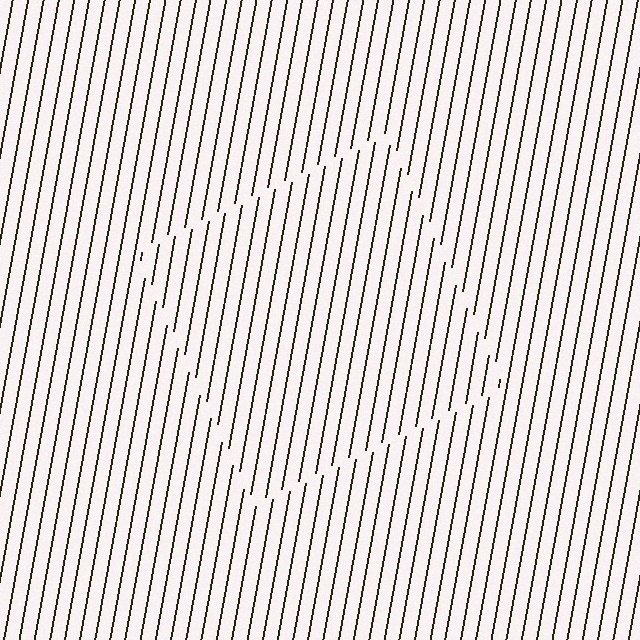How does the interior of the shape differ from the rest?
The interior of the shape contains the same grating, shifted by half a period — the contour is defined by the phase discontinuity where line-ends from the inner and outer gratings abut.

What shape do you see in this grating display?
An illusory square. The interior of the shape contains the same grating, shifted by half a period — the contour is defined by the phase discontinuity where line-ends from the inner and outer gratings abut.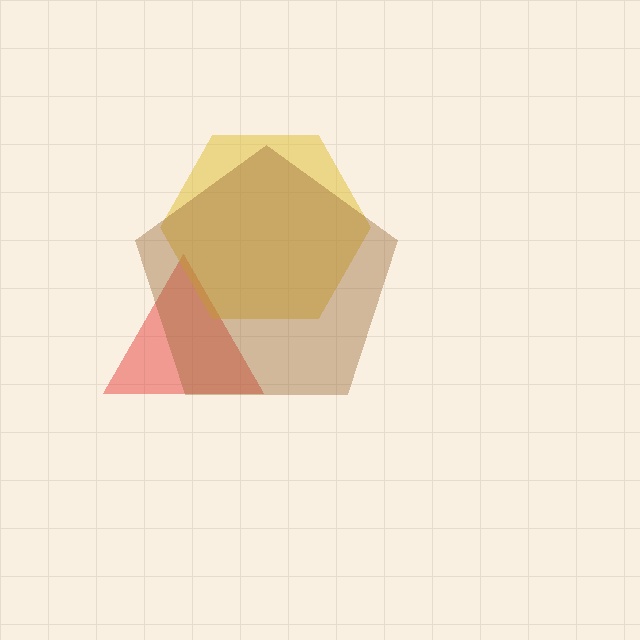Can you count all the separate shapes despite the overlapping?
Yes, there are 3 separate shapes.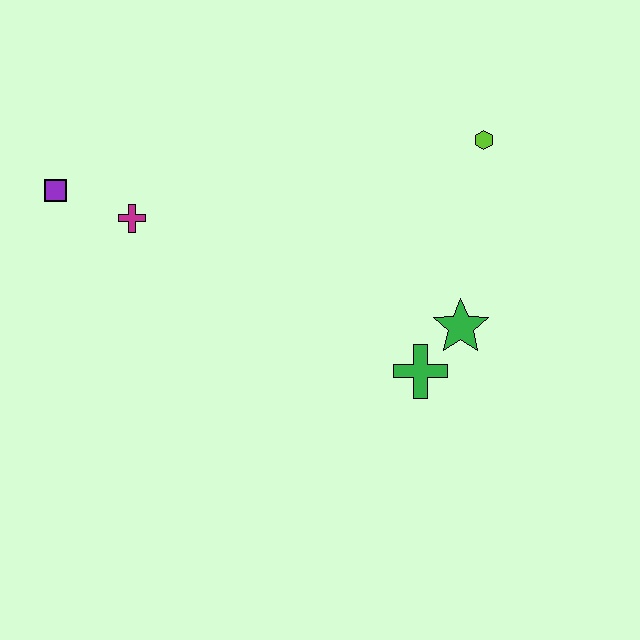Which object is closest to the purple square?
The magenta cross is closest to the purple square.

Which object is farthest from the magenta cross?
The lime hexagon is farthest from the magenta cross.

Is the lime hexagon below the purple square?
No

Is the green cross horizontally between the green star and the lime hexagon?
No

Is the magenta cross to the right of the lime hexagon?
No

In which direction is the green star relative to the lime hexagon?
The green star is below the lime hexagon.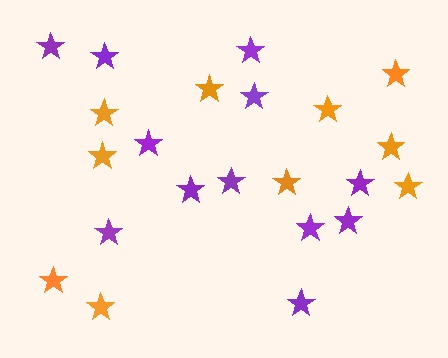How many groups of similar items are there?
There are 2 groups: one group of orange stars (10) and one group of purple stars (12).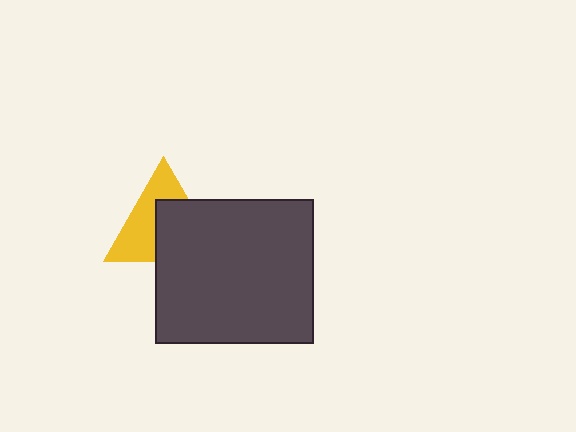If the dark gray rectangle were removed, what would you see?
You would see the complete yellow triangle.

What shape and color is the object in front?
The object in front is a dark gray rectangle.